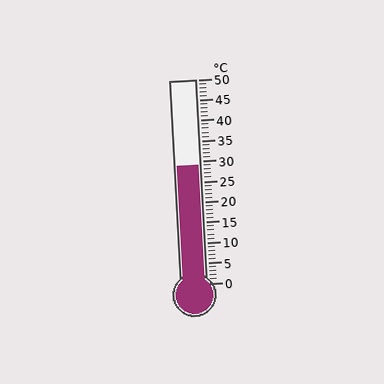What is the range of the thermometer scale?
The thermometer scale ranges from 0°C to 50°C.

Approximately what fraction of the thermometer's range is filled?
The thermometer is filled to approximately 60% of its range.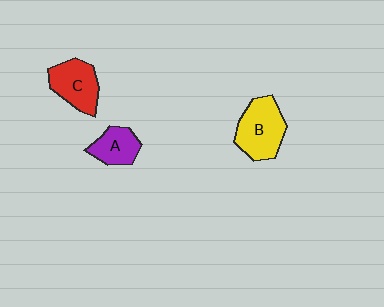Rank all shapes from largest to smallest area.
From largest to smallest: B (yellow), C (red), A (purple).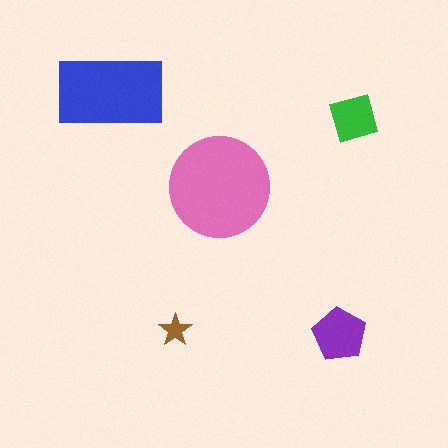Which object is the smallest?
The brown star.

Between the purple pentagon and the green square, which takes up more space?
The purple pentagon.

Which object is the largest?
The pink circle.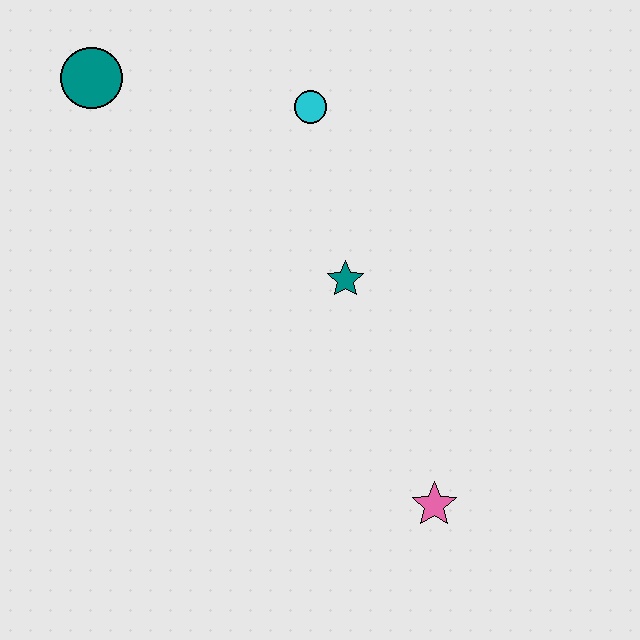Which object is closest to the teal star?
The cyan circle is closest to the teal star.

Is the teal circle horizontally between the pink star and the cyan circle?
No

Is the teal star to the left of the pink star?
Yes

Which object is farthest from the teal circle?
The pink star is farthest from the teal circle.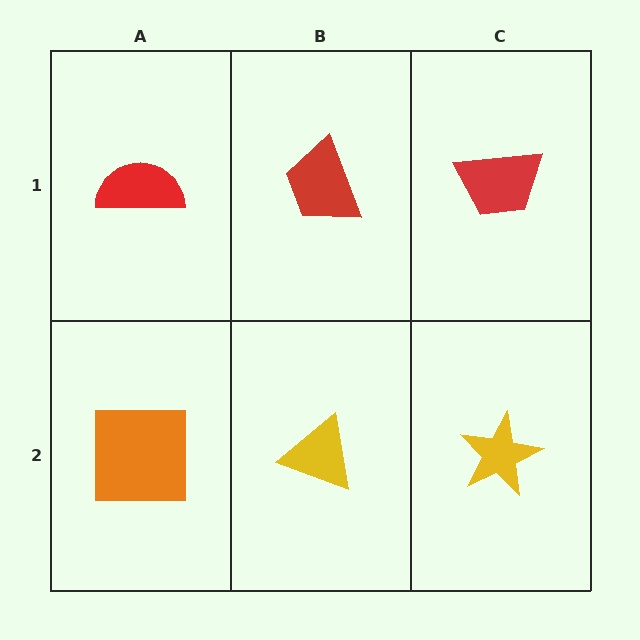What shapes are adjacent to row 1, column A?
An orange square (row 2, column A), a red trapezoid (row 1, column B).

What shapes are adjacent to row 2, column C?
A red trapezoid (row 1, column C), a yellow triangle (row 2, column B).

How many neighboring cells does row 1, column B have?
3.